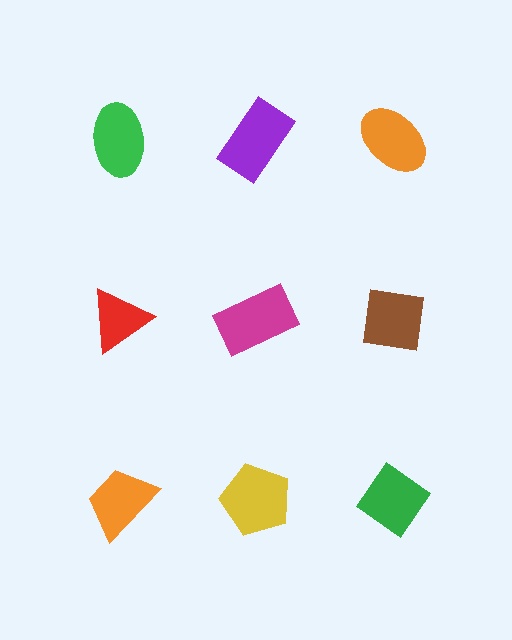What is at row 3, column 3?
A green diamond.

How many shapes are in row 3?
3 shapes.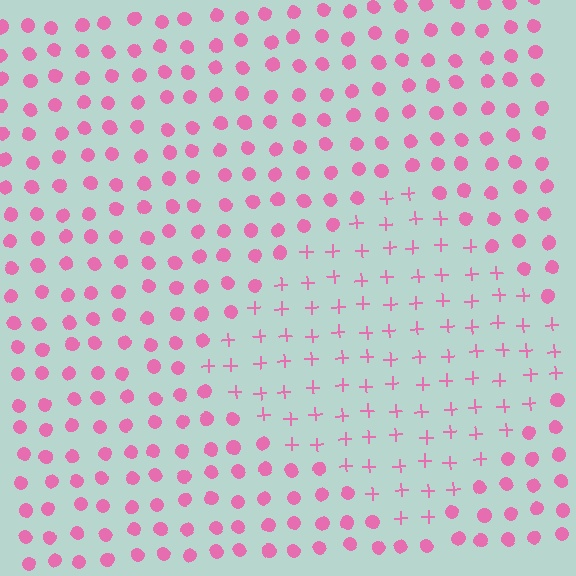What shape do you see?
I see a diamond.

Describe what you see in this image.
The image is filled with small pink elements arranged in a uniform grid. A diamond-shaped region contains plus signs, while the surrounding area contains circles. The boundary is defined purely by the change in element shape.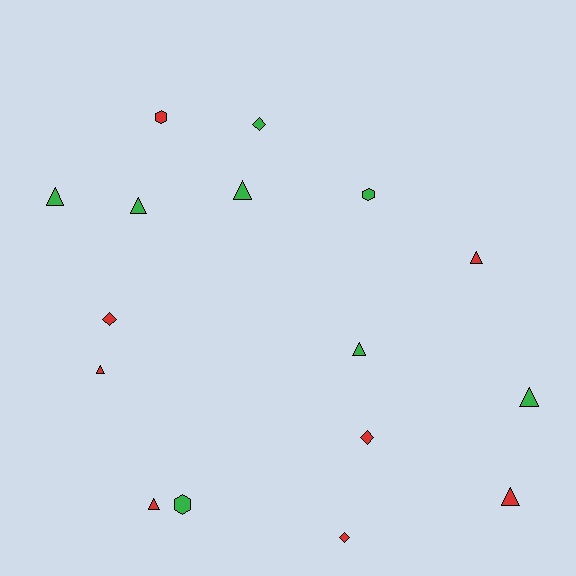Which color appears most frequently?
Green, with 8 objects.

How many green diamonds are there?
There is 1 green diamond.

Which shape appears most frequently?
Triangle, with 9 objects.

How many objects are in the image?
There are 16 objects.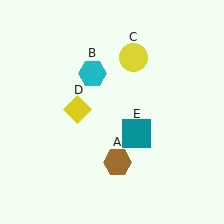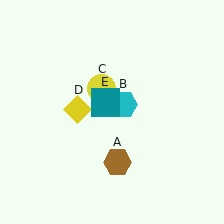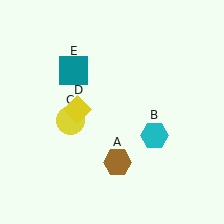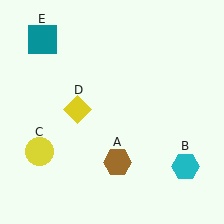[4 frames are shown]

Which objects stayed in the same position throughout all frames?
Brown hexagon (object A) and yellow diamond (object D) remained stationary.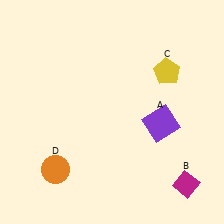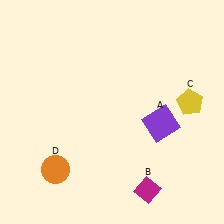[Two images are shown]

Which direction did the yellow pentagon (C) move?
The yellow pentagon (C) moved down.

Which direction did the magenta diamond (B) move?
The magenta diamond (B) moved left.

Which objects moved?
The objects that moved are: the magenta diamond (B), the yellow pentagon (C).